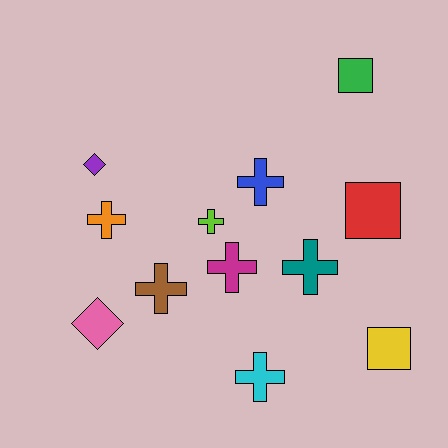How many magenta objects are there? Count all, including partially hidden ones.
There is 1 magenta object.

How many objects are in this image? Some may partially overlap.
There are 12 objects.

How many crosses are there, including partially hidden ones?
There are 7 crosses.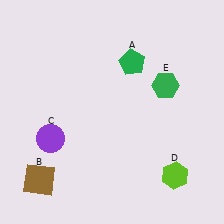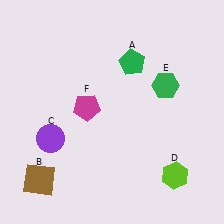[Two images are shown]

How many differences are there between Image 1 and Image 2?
There is 1 difference between the two images.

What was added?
A magenta pentagon (F) was added in Image 2.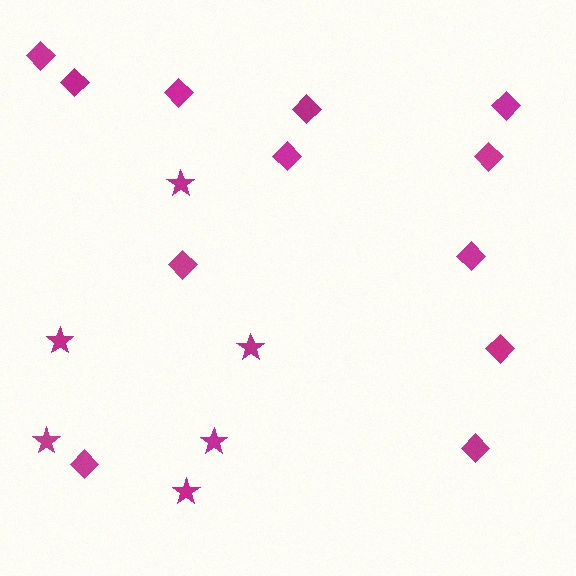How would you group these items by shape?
There are 2 groups: one group of stars (6) and one group of diamonds (12).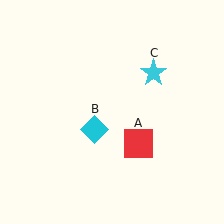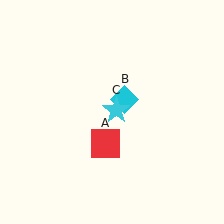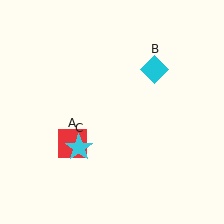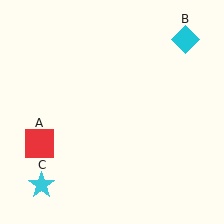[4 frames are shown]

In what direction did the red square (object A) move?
The red square (object A) moved left.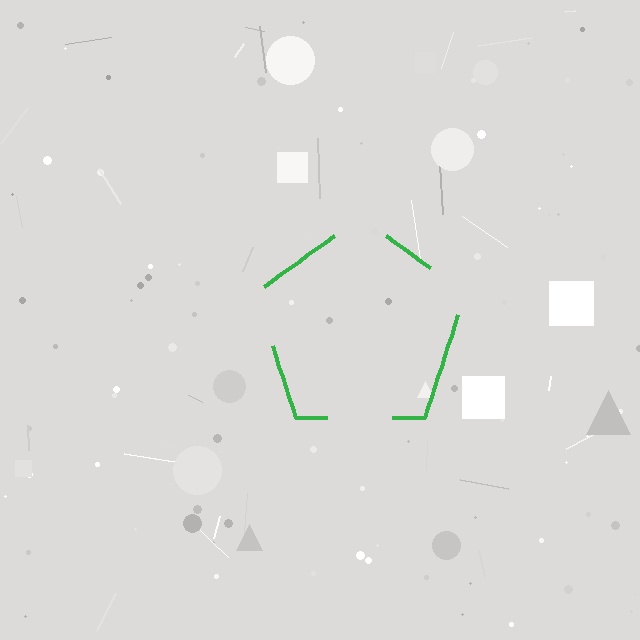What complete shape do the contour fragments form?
The contour fragments form a pentagon.